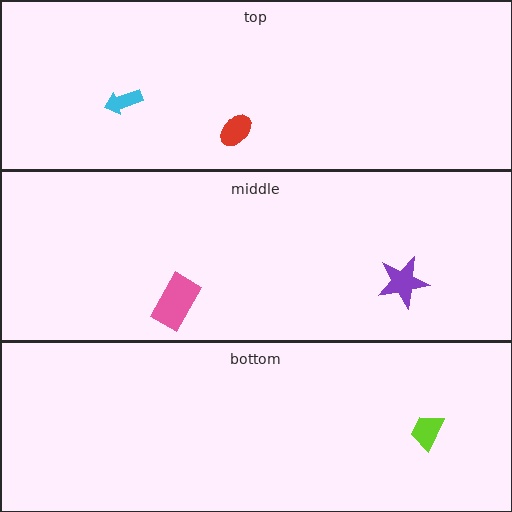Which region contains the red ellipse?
The top region.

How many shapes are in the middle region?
2.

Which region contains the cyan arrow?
The top region.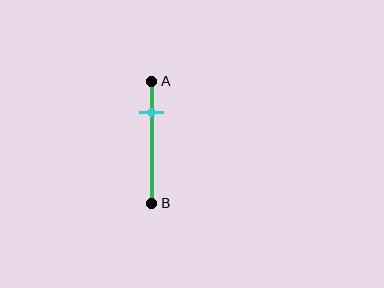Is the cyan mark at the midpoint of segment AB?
No, the mark is at about 25% from A, not at the 50% midpoint.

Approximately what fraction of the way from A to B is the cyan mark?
The cyan mark is approximately 25% of the way from A to B.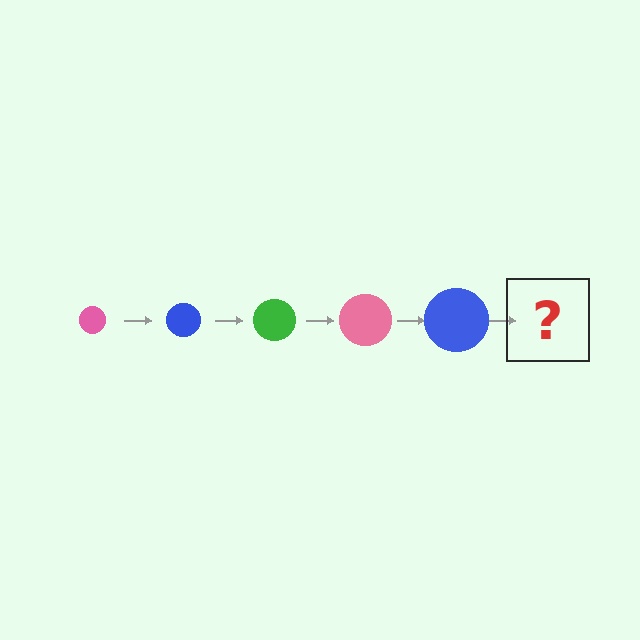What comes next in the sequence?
The next element should be a green circle, larger than the previous one.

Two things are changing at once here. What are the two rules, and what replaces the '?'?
The two rules are that the circle grows larger each step and the color cycles through pink, blue, and green. The '?' should be a green circle, larger than the previous one.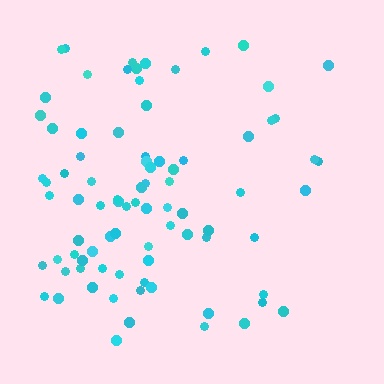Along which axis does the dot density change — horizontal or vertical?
Horizontal.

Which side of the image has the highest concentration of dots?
The left.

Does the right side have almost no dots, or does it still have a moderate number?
Still a moderate number, just noticeably fewer than the left.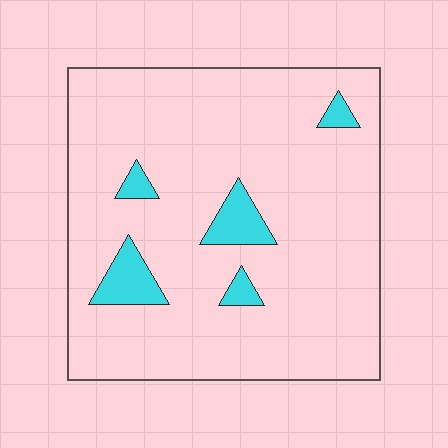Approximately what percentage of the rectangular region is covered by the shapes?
Approximately 10%.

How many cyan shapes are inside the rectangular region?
5.